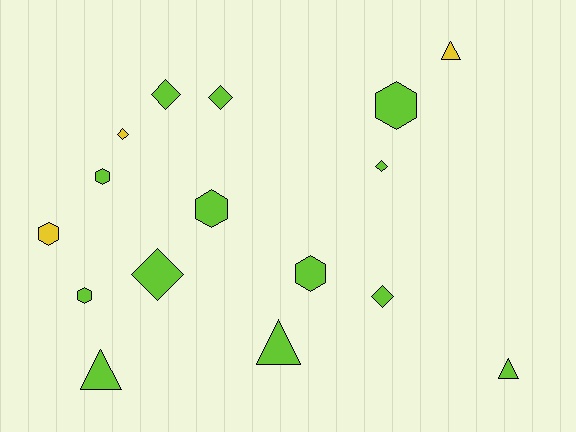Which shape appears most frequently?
Diamond, with 6 objects.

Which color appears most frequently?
Lime, with 13 objects.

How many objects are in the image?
There are 16 objects.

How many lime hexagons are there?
There are 5 lime hexagons.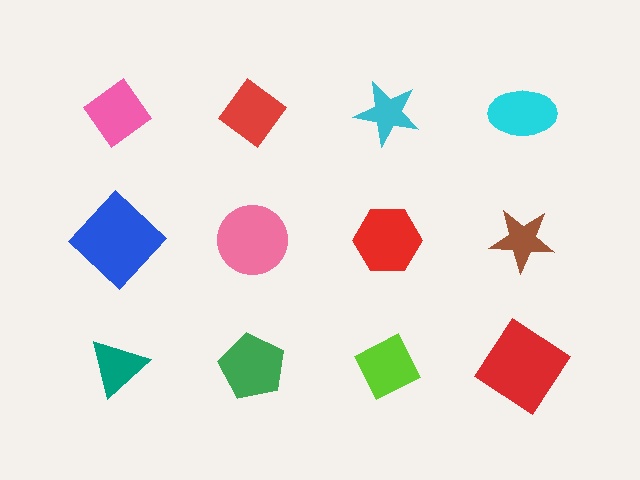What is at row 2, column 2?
A pink circle.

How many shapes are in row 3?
4 shapes.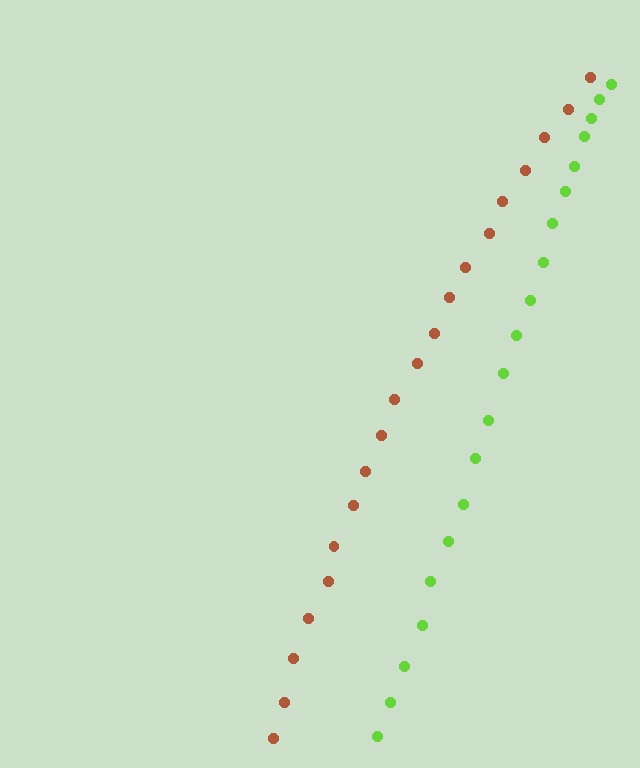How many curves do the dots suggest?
There are 2 distinct paths.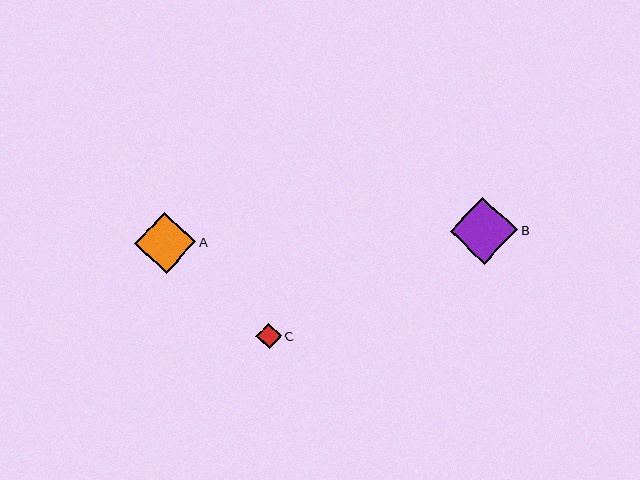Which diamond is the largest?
Diamond B is the largest with a size of approximately 67 pixels.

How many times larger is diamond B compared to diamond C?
Diamond B is approximately 2.6 times the size of diamond C.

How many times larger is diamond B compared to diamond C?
Diamond B is approximately 2.6 times the size of diamond C.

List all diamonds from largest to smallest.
From largest to smallest: B, A, C.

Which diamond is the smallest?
Diamond C is the smallest with a size of approximately 26 pixels.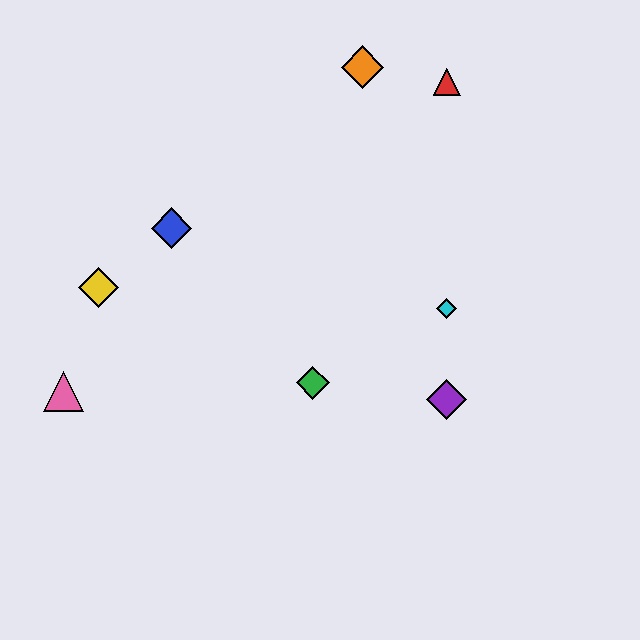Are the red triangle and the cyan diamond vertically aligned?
Yes, both are at x≈447.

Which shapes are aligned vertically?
The red triangle, the purple diamond, the cyan diamond are aligned vertically.